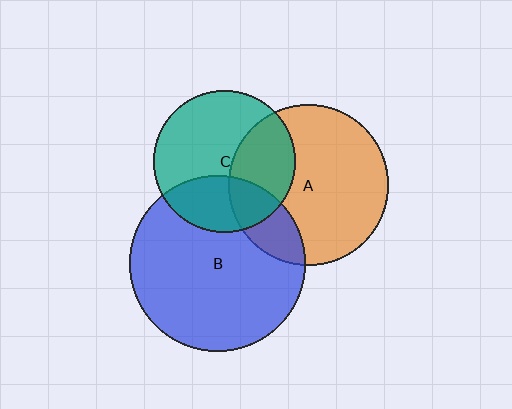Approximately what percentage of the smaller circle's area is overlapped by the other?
Approximately 20%.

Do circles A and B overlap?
Yes.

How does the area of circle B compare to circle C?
Approximately 1.5 times.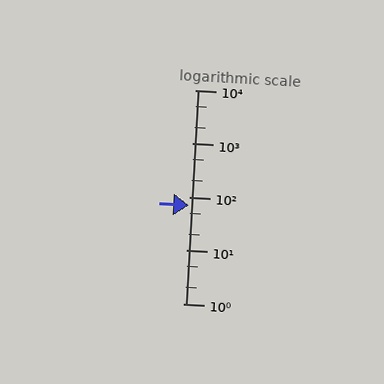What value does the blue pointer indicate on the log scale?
The pointer indicates approximately 70.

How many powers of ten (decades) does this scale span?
The scale spans 4 decades, from 1 to 10000.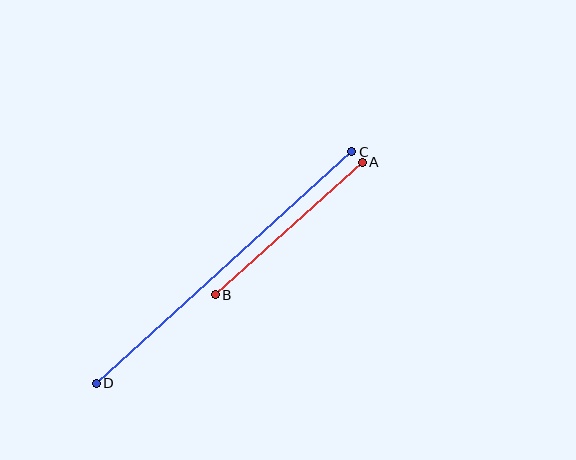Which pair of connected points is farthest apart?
Points C and D are farthest apart.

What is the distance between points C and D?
The distance is approximately 344 pixels.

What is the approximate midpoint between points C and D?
The midpoint is at approximately (224, 268) pixels.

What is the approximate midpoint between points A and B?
The midpoint is at approximately (289, 229) pixels.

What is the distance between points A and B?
The distance is approximately 198 pixels.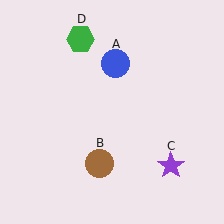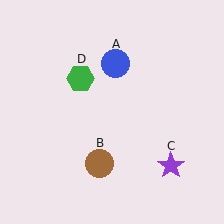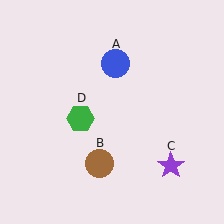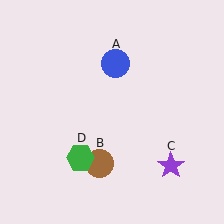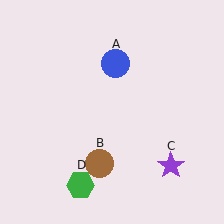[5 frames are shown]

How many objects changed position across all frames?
1 object changed position: green hexagon (object D).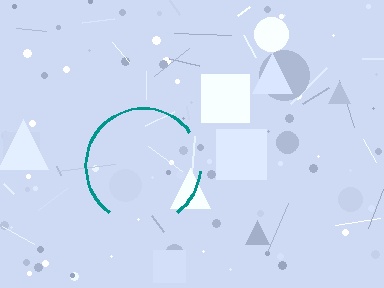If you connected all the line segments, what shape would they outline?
They would outline a circle.